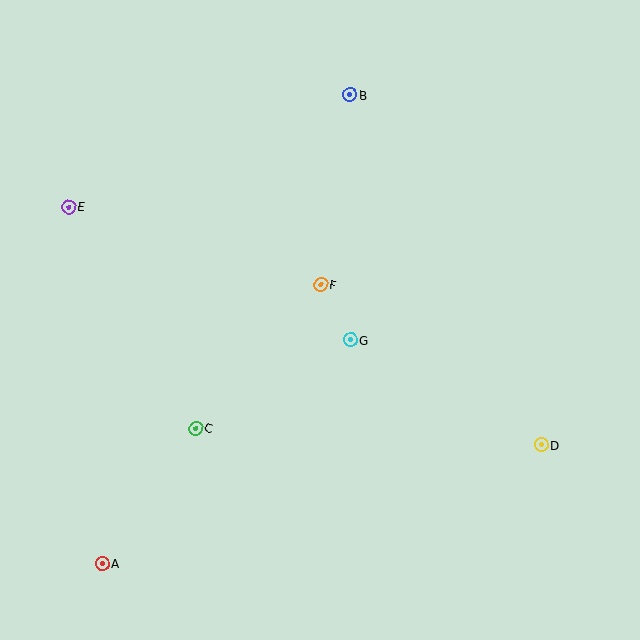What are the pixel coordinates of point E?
Point E is at (69, 207).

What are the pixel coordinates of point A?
Point A is at (102, 564).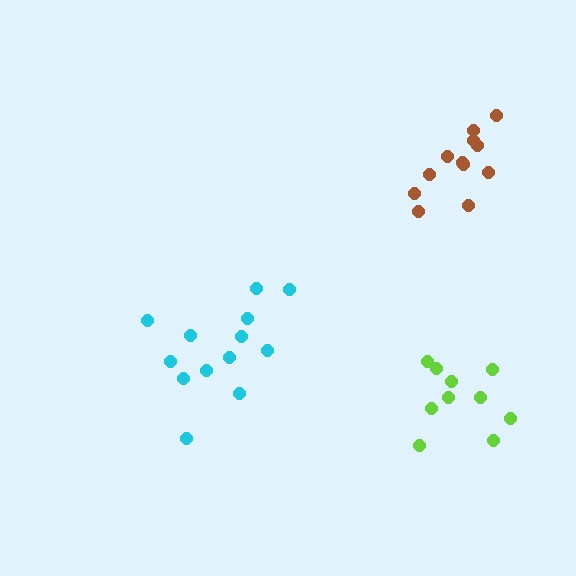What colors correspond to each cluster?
The clusters are colored: lime, cyan, brown.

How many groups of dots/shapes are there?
There are 3 groups.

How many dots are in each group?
Group 1: 10 dots, Group 2: 13 dots, Group 3: 12 dots (35 total).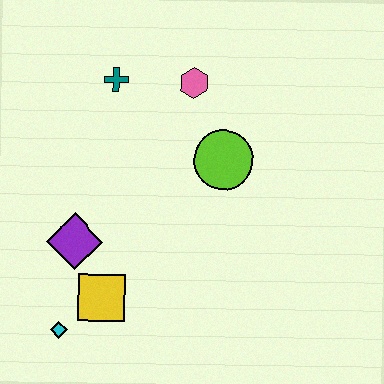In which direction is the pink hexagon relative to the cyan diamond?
The pink hexagon is above the cyan diamond.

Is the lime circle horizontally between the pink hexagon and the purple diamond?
No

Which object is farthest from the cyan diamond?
The pink hexagon is farthest from the cyan diamond.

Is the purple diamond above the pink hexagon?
No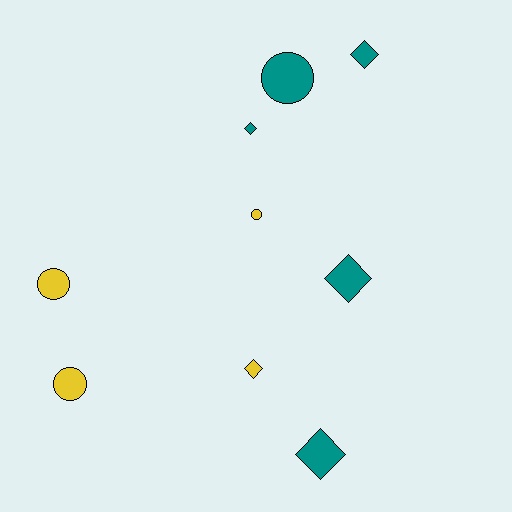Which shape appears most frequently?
Diamond, with 5 objects.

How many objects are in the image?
There are 9 objects.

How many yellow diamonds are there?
There is 1 yellow diamond.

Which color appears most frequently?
Teal, with 5 objects.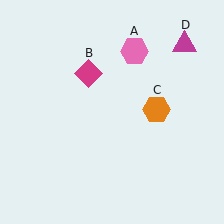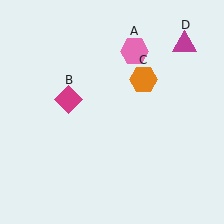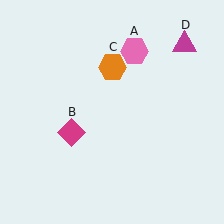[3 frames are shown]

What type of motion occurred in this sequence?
The magenta diamond (object B), orange hexagon (object C) rotated counterclockwise around the center of the scene.